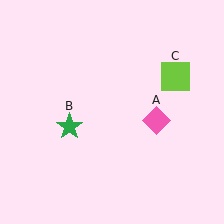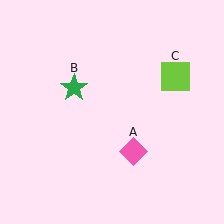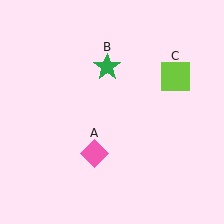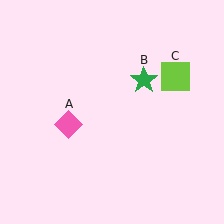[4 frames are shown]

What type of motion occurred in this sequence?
The pink diamond (object A), green star (object B) rotated clockwise around the center of the scene.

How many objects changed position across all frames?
2 objects changed position: pink diamond (object A), green star (object B).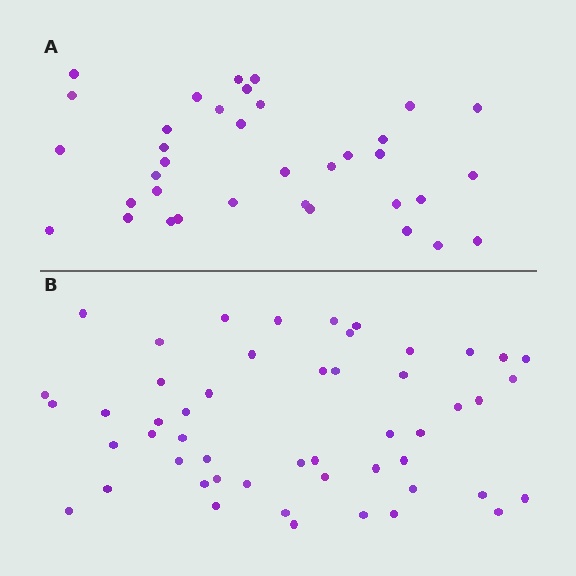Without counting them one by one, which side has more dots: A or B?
Region B (the bottom region) has more dots.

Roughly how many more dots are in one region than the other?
Region B has approximately 15 more dots than region A.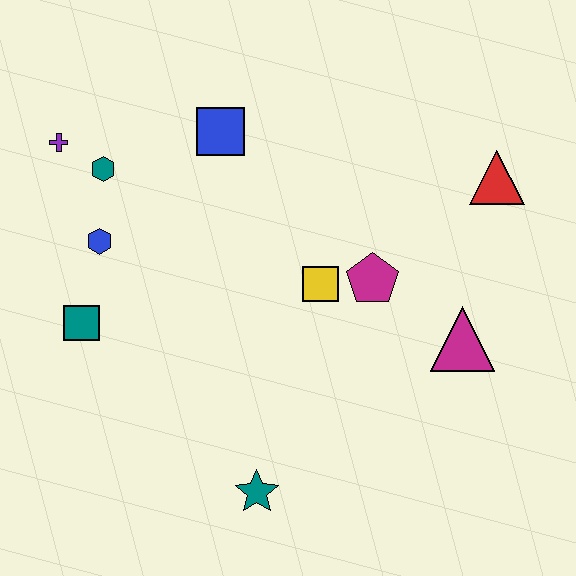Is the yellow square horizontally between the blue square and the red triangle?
Yes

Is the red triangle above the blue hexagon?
Yes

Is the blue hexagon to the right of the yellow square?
No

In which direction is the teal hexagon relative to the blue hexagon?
The teal hexagon is above the blue hexagon.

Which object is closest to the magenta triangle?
The magenta pentagon is closest to the magenta triangle.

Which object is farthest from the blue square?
The teal star is farthest from the blue square.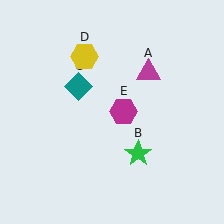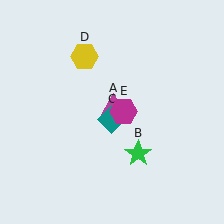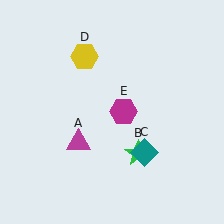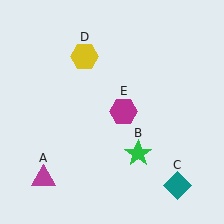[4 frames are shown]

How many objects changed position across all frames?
2 objects changed position: magenta triangle (object A), teal diamond (object C).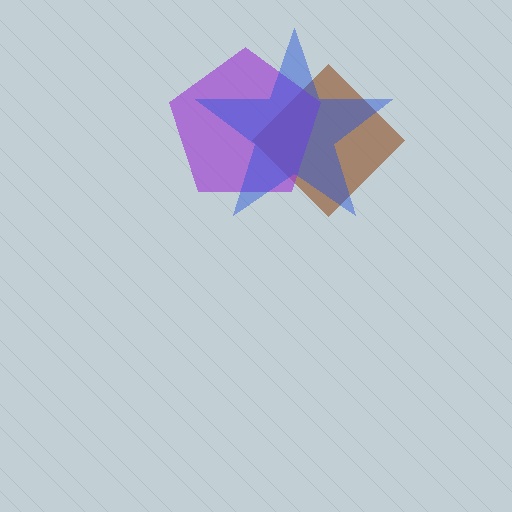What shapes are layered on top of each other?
The layered shapes are: a brown diamond, a purple pentagon, a blue star.